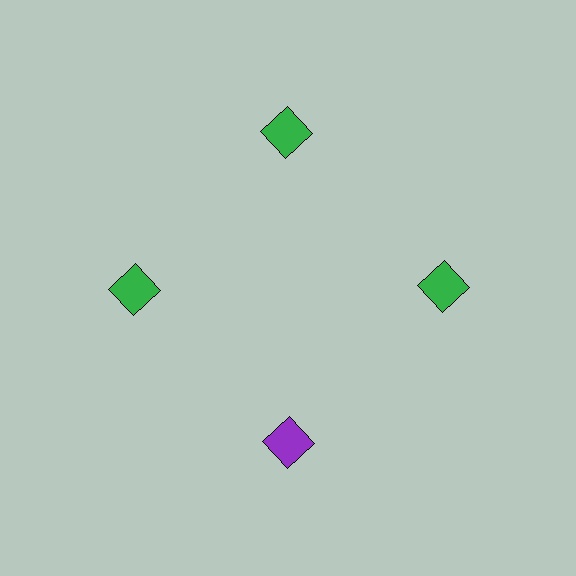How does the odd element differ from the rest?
It has a different color: purple instead of green.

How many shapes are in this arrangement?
There are 4 shapes arranged in a ring pattern.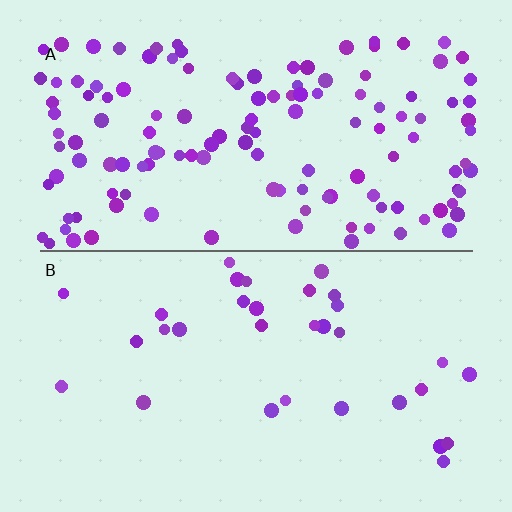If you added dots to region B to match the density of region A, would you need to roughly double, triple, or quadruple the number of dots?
Approximately quadruple.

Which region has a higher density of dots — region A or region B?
A (the top).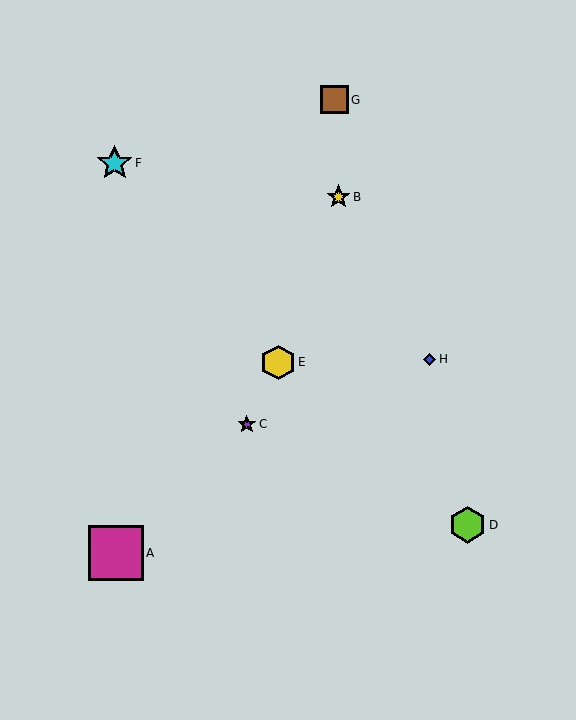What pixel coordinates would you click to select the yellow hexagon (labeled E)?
Click at (278, 363) to select the yellow hexagon E.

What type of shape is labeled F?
Shape F is a cyan star.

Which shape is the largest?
The magenta square (labeled A) is the largest.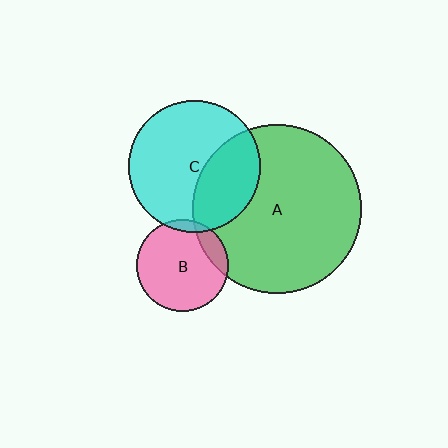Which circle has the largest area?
Circle A (green).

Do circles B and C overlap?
Yes.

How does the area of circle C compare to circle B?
Approximately 2.1 times.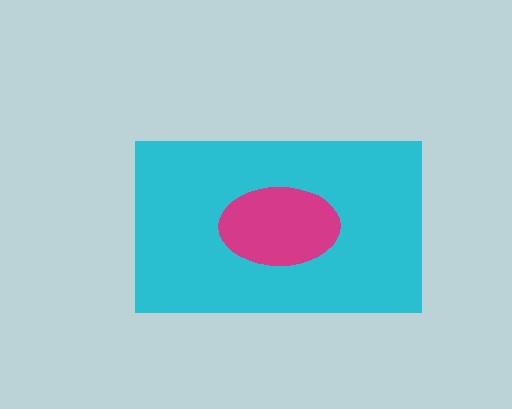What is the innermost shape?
The magenta ellipse.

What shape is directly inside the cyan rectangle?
The magenta ellipse.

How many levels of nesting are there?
2.